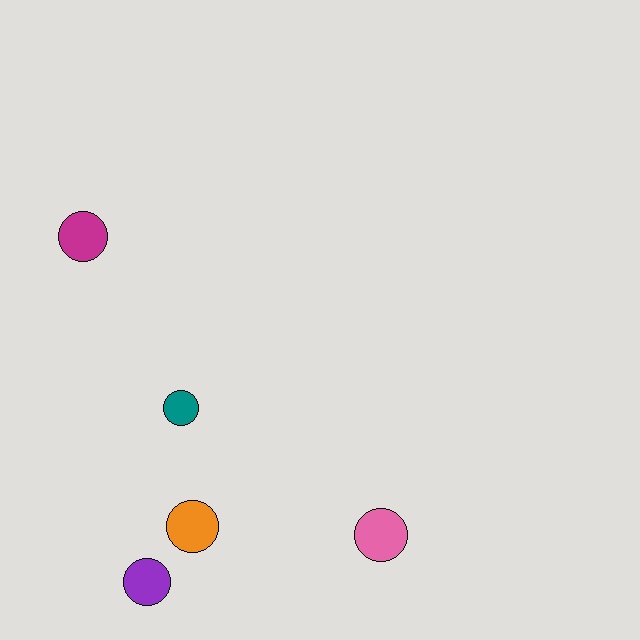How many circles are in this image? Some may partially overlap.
There are 5 circles.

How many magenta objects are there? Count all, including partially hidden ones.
There is 1 magenta object.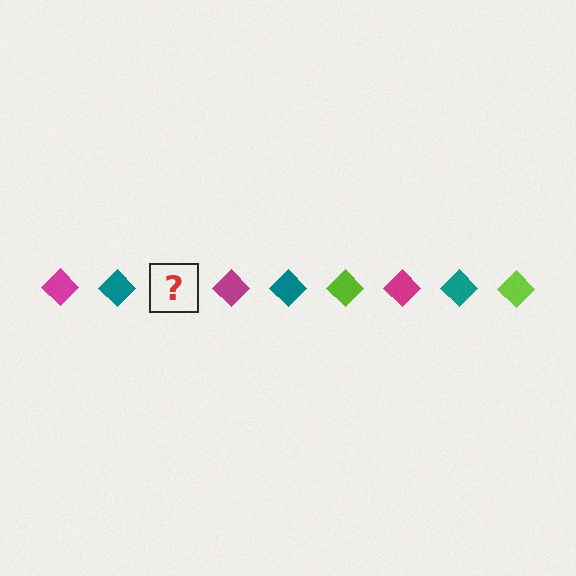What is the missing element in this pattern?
The missing element is a lime diamond.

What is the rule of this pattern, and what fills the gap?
The rule is that the pattern cycles through magenta, teal, lime diamonds. The gap should be filled with a lime diamond.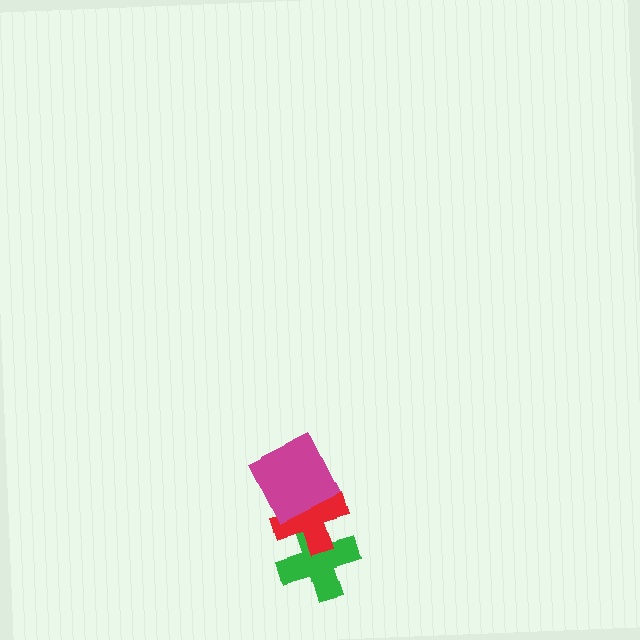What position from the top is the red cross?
The red cross is 2nd from the top.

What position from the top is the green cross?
The green cross is 3rd from the top.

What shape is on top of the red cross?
The magenta square is on top of the red cross.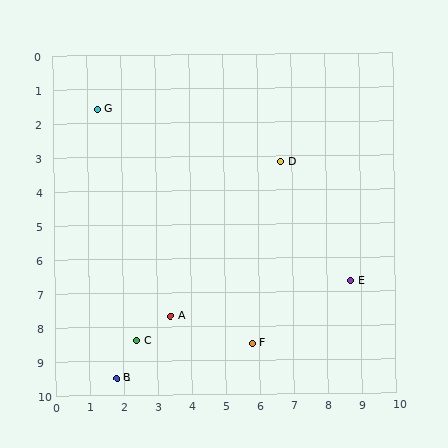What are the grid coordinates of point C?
Point C is at approximately (2.4, 8.4).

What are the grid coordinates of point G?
Point G is at approximately (1.3, 1.6).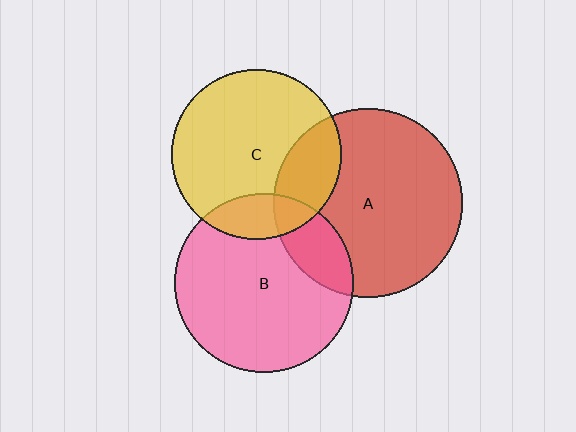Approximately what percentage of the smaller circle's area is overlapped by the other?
Approximately 20%.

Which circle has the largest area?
Circle A (red).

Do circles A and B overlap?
Yes.